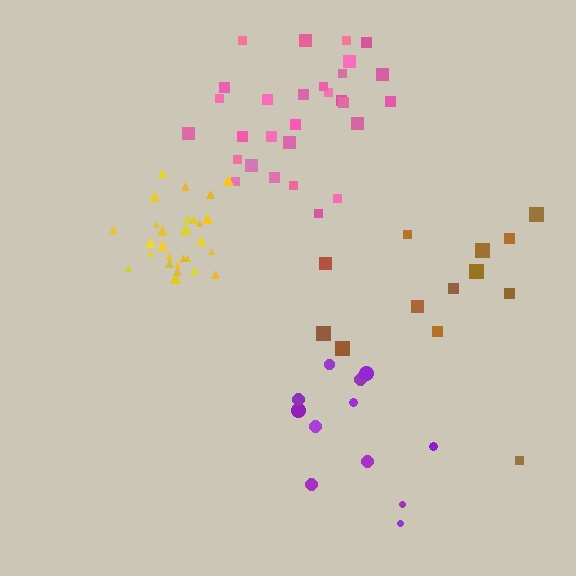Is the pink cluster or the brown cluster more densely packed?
Pink.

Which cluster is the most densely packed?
Yellow.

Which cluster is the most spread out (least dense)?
Brown.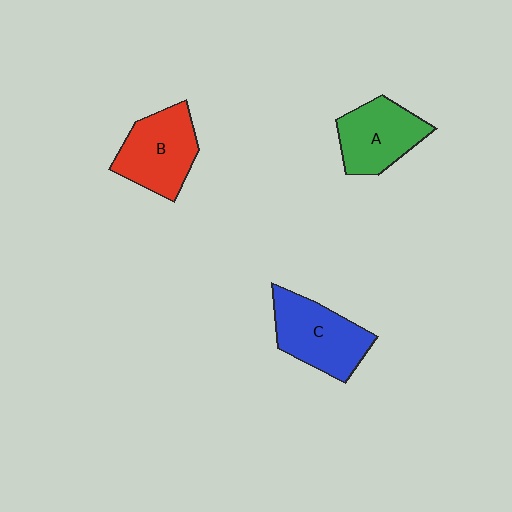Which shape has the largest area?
Shape C (blue).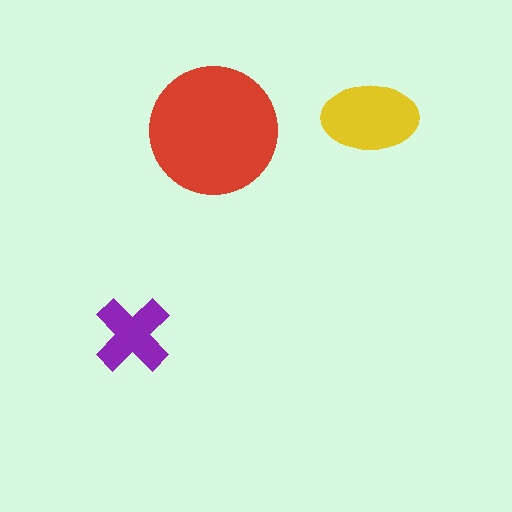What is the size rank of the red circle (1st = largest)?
1st.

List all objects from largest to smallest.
The red circle, the yellow ellipse, the purple cross.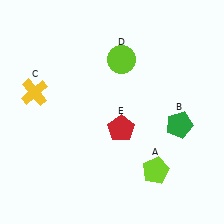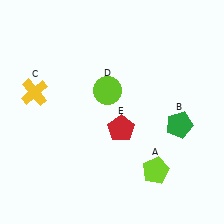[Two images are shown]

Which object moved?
The lime circle (D) moved down.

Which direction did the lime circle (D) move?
The lime circle (D) moved down.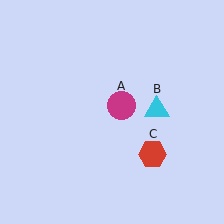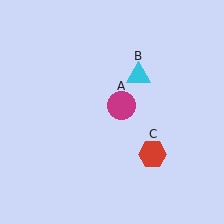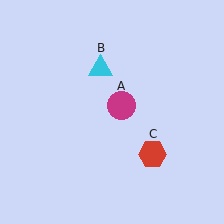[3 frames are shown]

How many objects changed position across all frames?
1 object changed position: cyan triangle (object B).